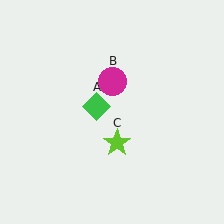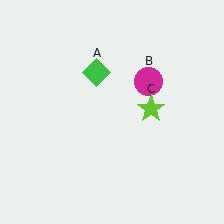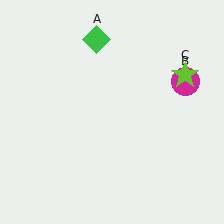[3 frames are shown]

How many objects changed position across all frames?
3 objects changed position: green diamond (object A), magenta circle (object B), lime star (object C).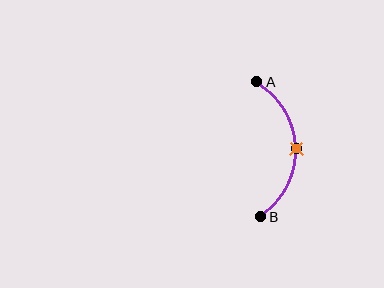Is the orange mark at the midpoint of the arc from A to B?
Yes. The orange mark lies on the arc at equal arc-length from both A and B — it is the arc midpoint.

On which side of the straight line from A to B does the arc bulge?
The arc bulges to the right of the straight line connecting A and B.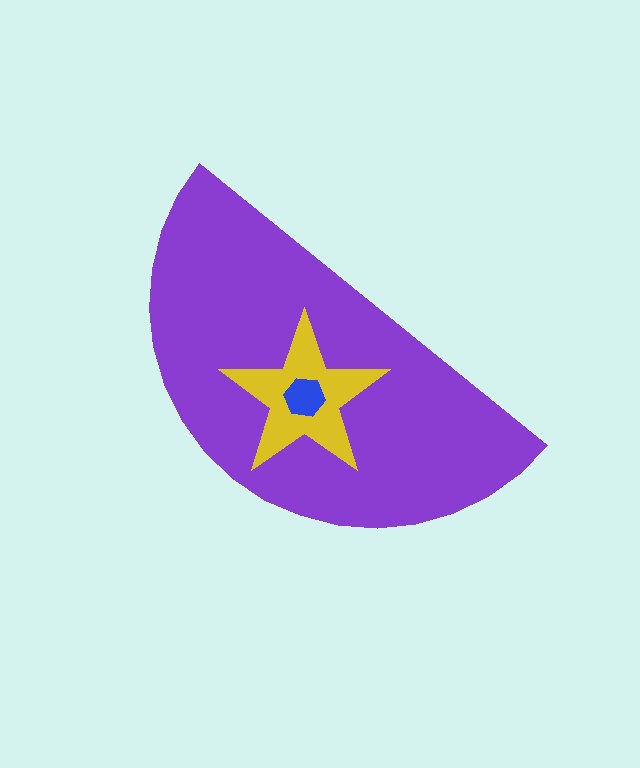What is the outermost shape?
The purple semicircle.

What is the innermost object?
The blue hexagon.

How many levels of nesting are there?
3.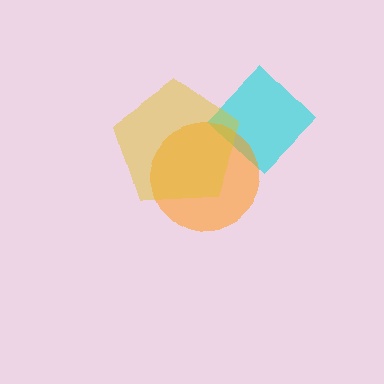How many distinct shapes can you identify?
There are 3 distinct shapes: a cyan diamond, an orange circle, a yellow pentagon.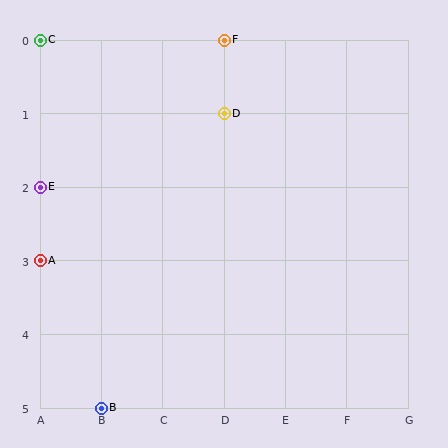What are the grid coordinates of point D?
Point D is at grid coordinates (D, 1).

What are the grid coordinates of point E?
Point E is at grid coordinates (A, 2).